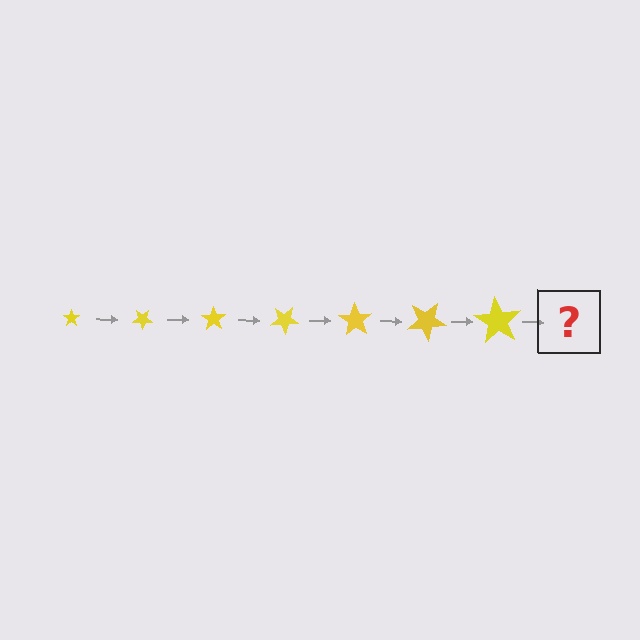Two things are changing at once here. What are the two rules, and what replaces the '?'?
The two rules are that the star grows larger each step and it rotates 35 degrees each step. The '?' should be a star, larger than the previous one and rotated 245 degrees from the start.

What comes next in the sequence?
The next element should be a star, larger than the previous one and rotated 245 degrees from the start.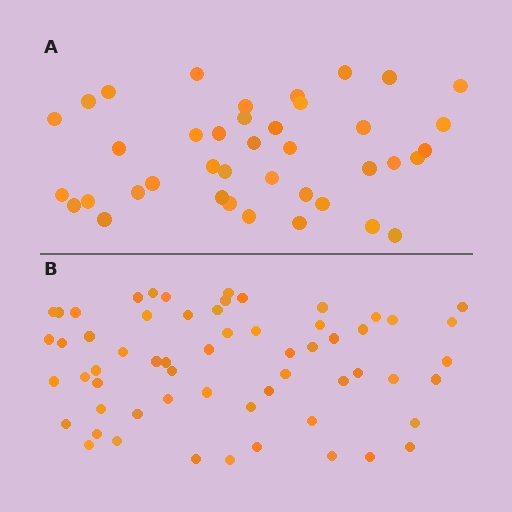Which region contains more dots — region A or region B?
Region B (the bottom region) has more dots.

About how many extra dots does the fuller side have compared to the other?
Region B has approximately 20 more dots than region A.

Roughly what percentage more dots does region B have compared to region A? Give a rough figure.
About 50% more.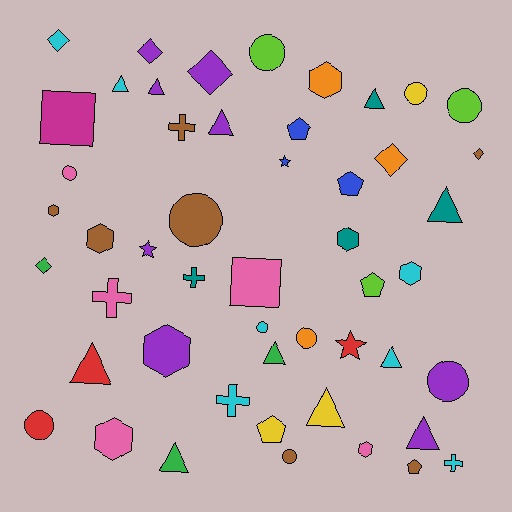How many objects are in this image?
There are 50 objects.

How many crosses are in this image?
There are 5 crosses.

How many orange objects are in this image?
There are 3 orange objects.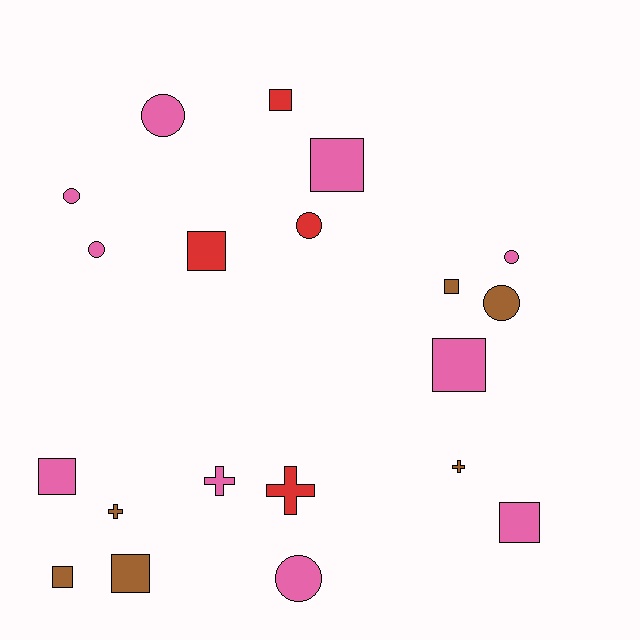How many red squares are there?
There are 2 red squares.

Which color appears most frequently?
Pink, with 10 objects.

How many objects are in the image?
There are 20 objects.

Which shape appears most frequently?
Square, with 9 objects.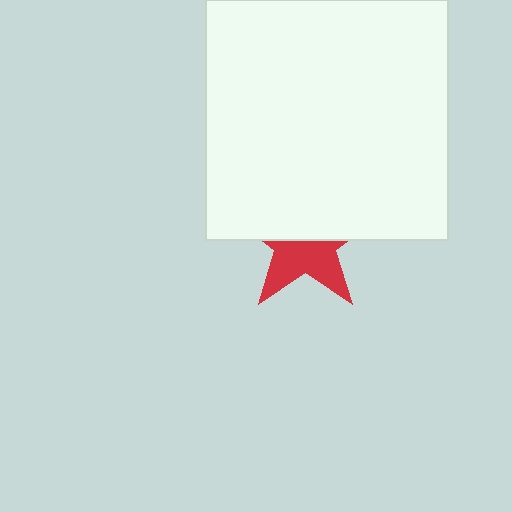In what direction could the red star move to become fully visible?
The red star could move down. That would shift it out from behind the white square entirely.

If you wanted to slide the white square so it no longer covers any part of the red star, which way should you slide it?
Slide it up — that is the most direct way to separate the two shapes.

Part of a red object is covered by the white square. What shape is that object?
It is a star.